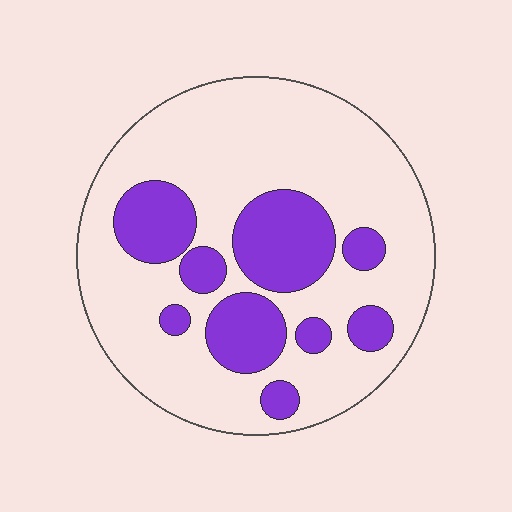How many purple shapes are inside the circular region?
9.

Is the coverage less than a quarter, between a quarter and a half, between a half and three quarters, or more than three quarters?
Between a quarter and a half.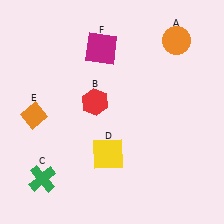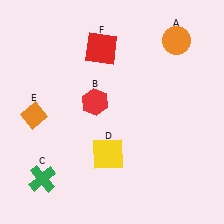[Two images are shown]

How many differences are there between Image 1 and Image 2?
There is 1 difference between the two images.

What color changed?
The square (F) changed from magenta in Image 1 to red in Image 2.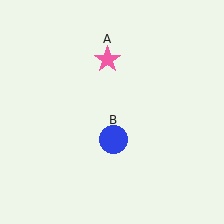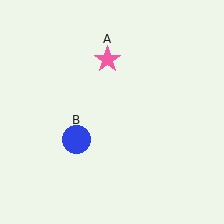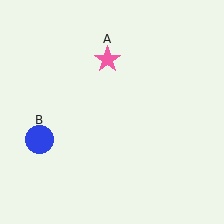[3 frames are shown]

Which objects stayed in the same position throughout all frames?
Pink star (object A) remained stationary.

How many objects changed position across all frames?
1 object changed position: blue circle (object B).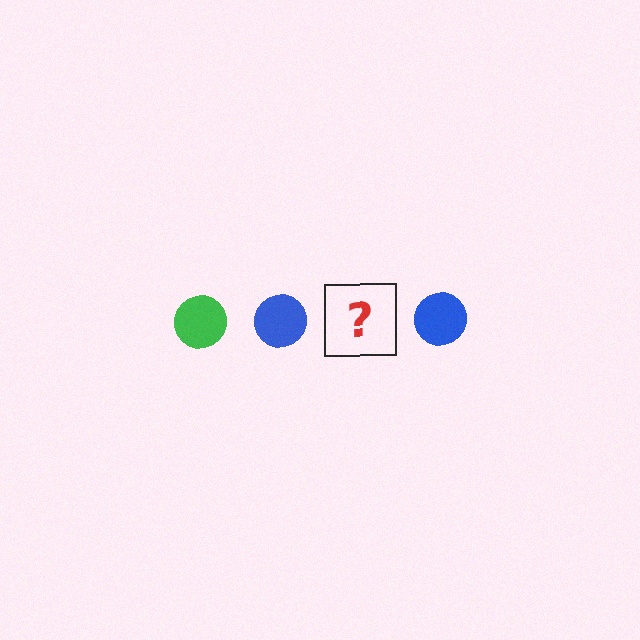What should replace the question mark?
The question mark should be replaced with a green circle.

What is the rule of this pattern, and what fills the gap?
The rule is that the pattern cycles through green, blue circles. The gap should be filled with a green circle.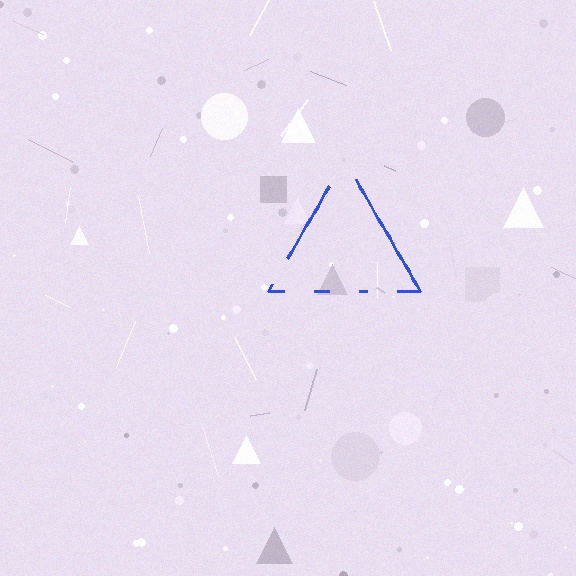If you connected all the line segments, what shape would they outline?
They would outline a triangle.